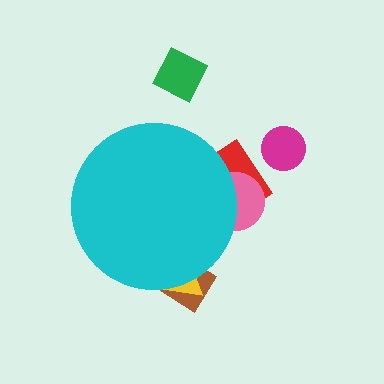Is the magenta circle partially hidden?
No, the magenta circle is fully visible.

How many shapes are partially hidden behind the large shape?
4 shapes are partially hidden.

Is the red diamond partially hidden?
Yes, the red diamond is partially hidden behind the cyan circle.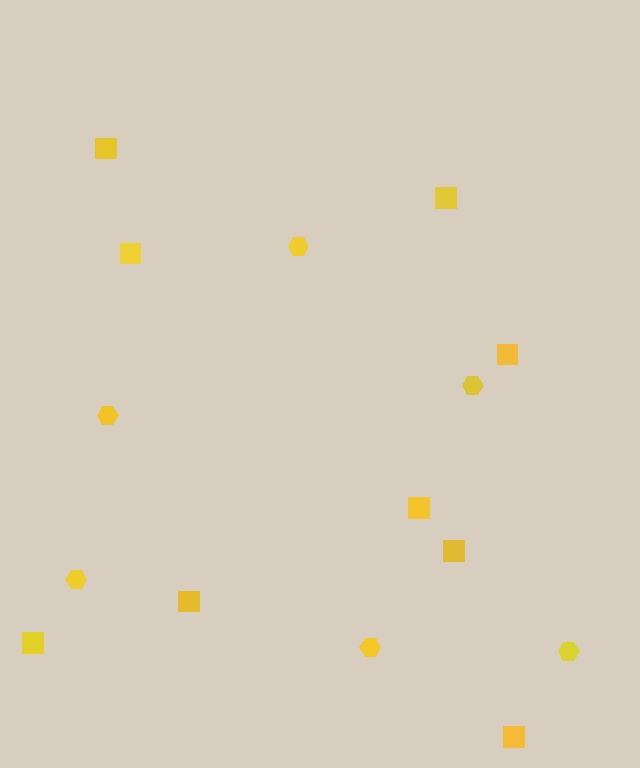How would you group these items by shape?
There are 2 groups: one group of hexagons (6) and one group of squares (9).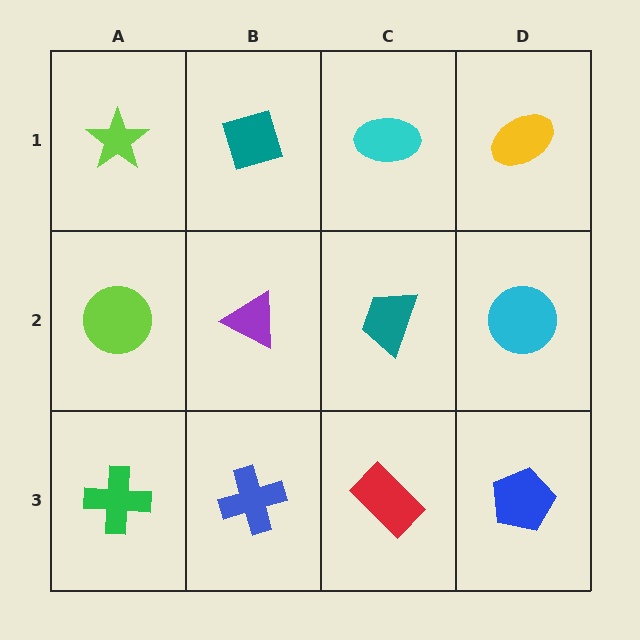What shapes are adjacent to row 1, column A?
A lime circle (row 2, column A), a teal diamond (row 1, column B).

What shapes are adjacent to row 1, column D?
A cyan circle (row 2, column D), a cyan ellipse (row 1, column C).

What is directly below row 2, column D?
A blue pentagon.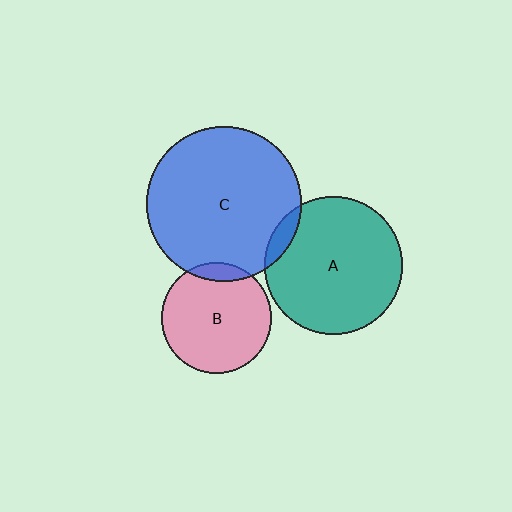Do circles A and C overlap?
Yes.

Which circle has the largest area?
Circle C (blue).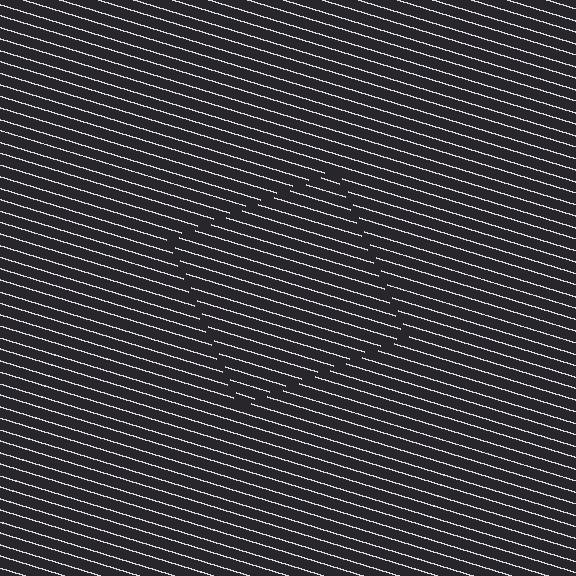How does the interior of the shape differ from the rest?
The interior of the shape contains the same grating, shifted by half a period — the contour is defined by the phase discontinuity where line-ends from the inner and outer gratings abut.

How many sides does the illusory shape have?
4 sides — the line-ends trace a square.